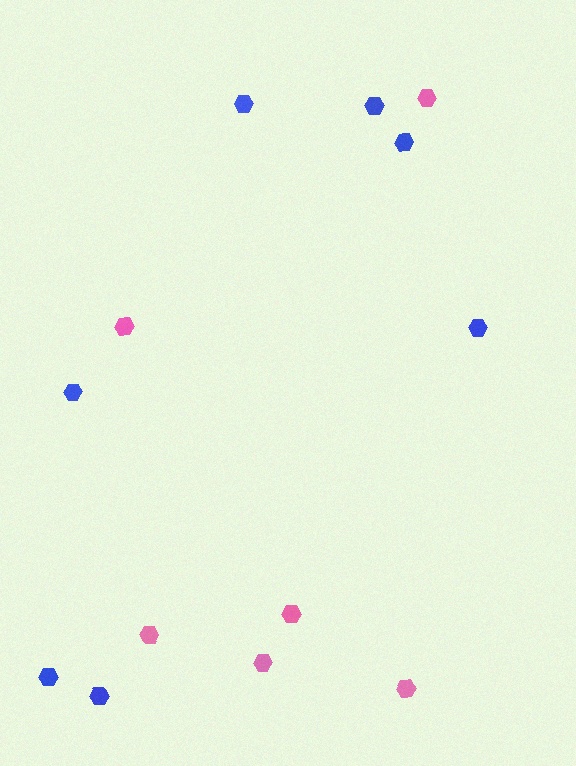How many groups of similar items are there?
There are 2 groups: one group of pink hexagons (6) and one group of blue hexagons (7).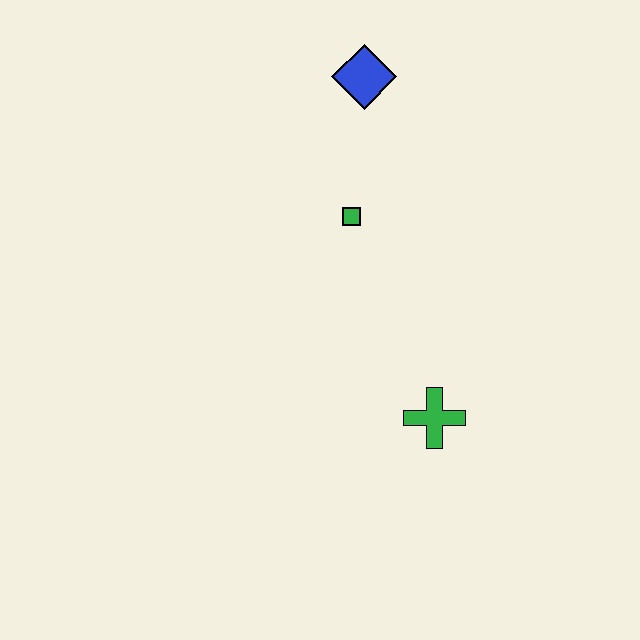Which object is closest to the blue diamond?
The green square is closest to the blue diamond.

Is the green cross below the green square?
Yes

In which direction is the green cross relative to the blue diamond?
The green cross is below the blue diamond.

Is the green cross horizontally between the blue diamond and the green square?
No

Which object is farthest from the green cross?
The blue diamond is farthest from the green cross.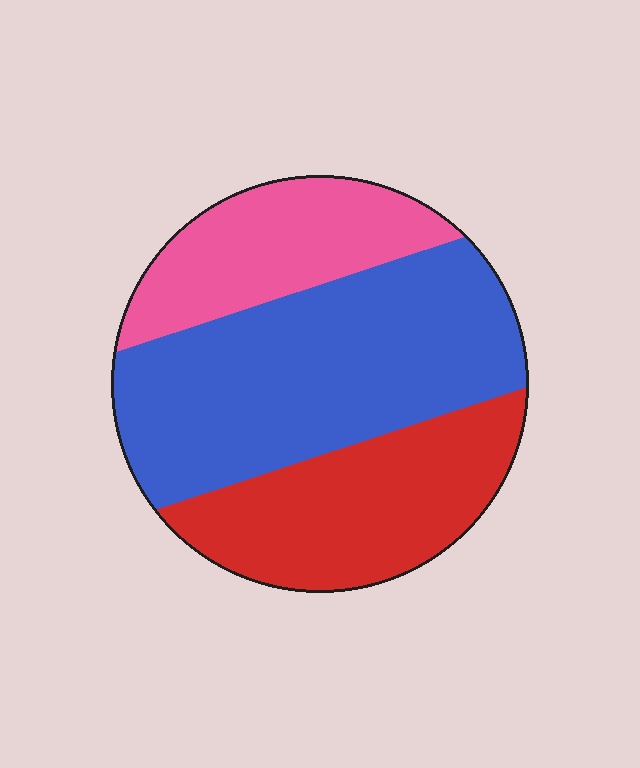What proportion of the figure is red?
Red takes up about one third (1/3) of the figure.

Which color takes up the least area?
Pink, at roughly 20%.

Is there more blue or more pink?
Blue.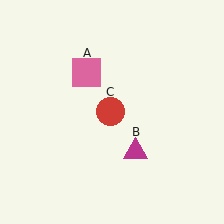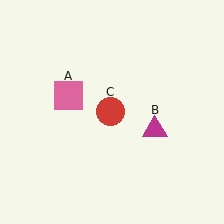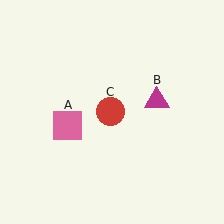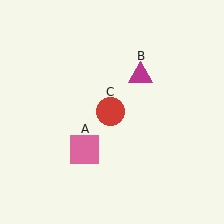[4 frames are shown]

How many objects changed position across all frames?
2 objects changed position: pink square (object A), magenta triangle (object B).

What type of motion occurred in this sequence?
The pink square (object A), magenta triangle (object B) rotated counterclockwise around the center of the scene.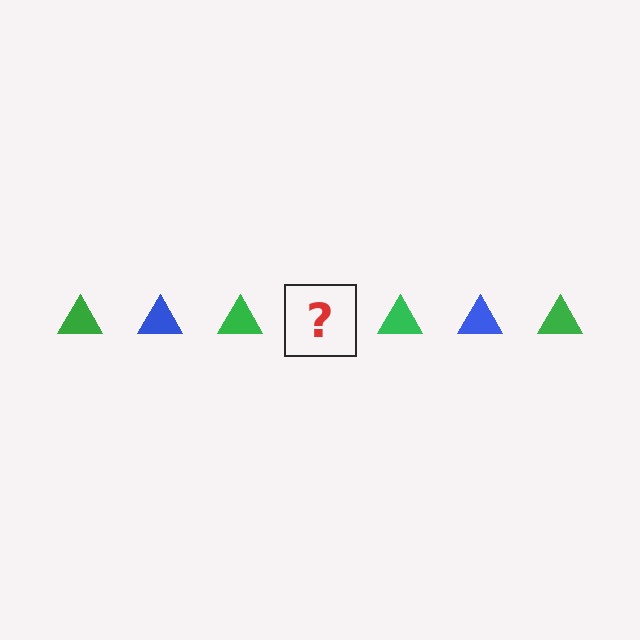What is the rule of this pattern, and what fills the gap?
The rule is that the pattern cycles through green, blue triangles. The gap should be filled with a blue triangle.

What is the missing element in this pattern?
The missing element is a blue triangle.